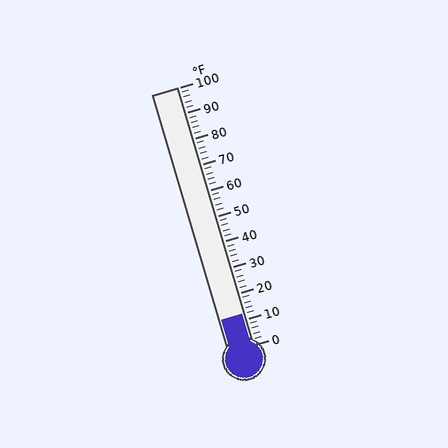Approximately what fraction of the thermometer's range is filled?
The thermometer is filled to approximately 10% of its range.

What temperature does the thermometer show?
The thermometer shows approximately 12°F.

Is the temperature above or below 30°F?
The temperature is below 30°F.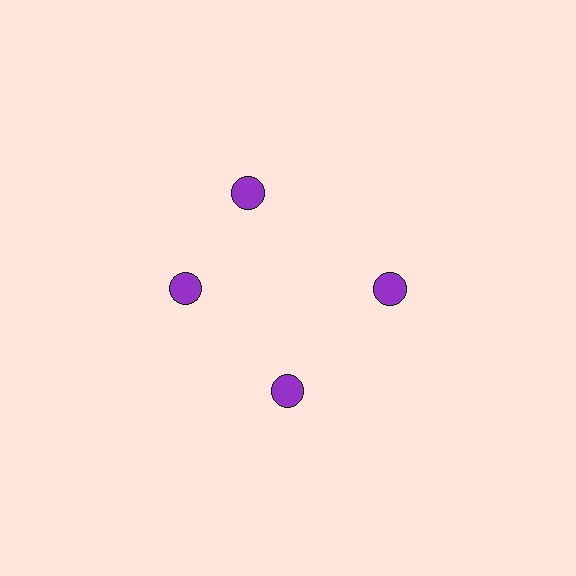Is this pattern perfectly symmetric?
No. The 4 purple circles are arranged in a ring, but one element near the 12 o'clock position is rotated out of alignment along the ring, breaking the 4-fold rotational symmetry.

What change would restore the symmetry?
The symmetry would be restored by rotating it back into even spacing with its neighbors so that all 4 circles sit at equal angles and equal distance from the center.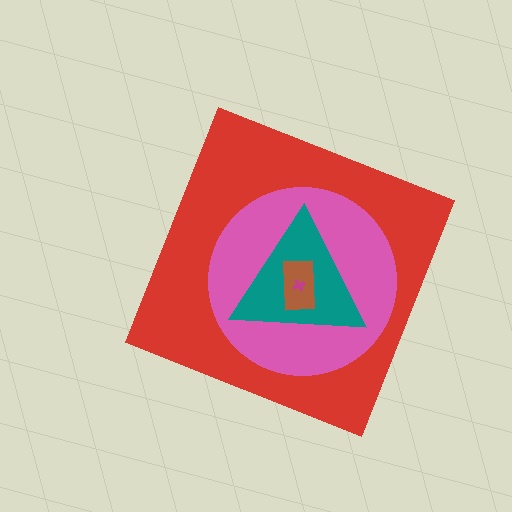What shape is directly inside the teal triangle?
The brown rectangle.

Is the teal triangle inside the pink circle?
Yes.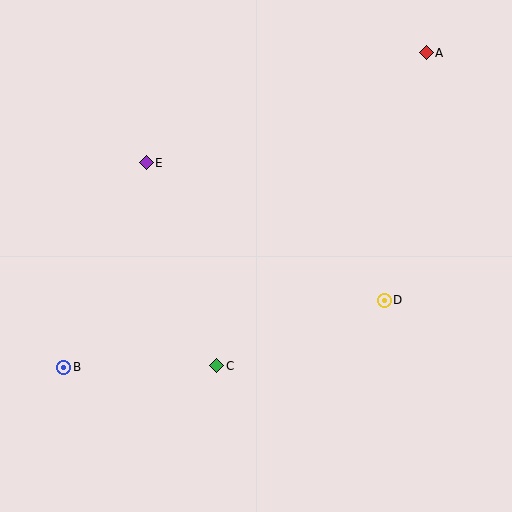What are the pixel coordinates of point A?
Point A is at (426, 53).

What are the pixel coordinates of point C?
Point C is at (217, 366).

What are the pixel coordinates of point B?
Point B is at (64, 367).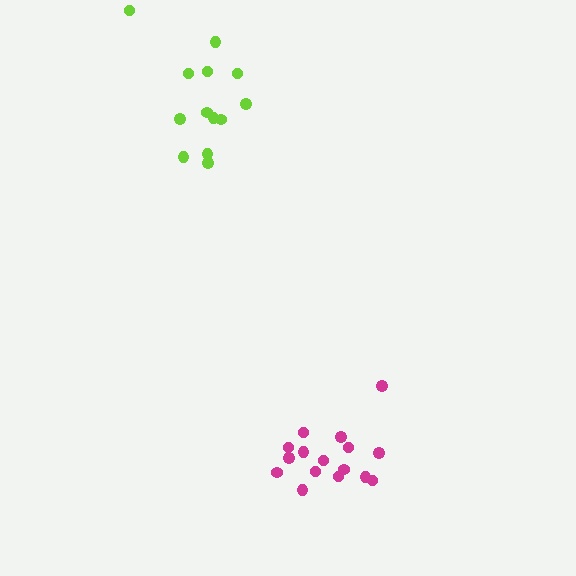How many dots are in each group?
Group 1: 13 dots, Group 2: 16 dots (29 total).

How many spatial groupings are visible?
There are 2 spatial groupings.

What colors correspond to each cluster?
The clusters are colored: lime, magenta.